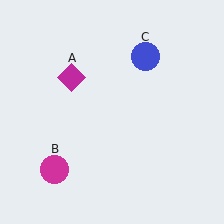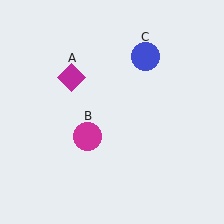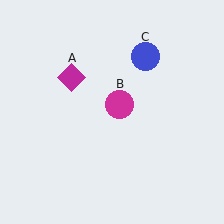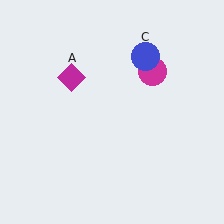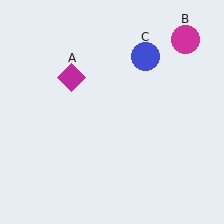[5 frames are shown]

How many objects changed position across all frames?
1 object changed position: magenta circle (object B).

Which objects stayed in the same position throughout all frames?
Magenta diamond (object A) and blue circle (object C) remained stationary.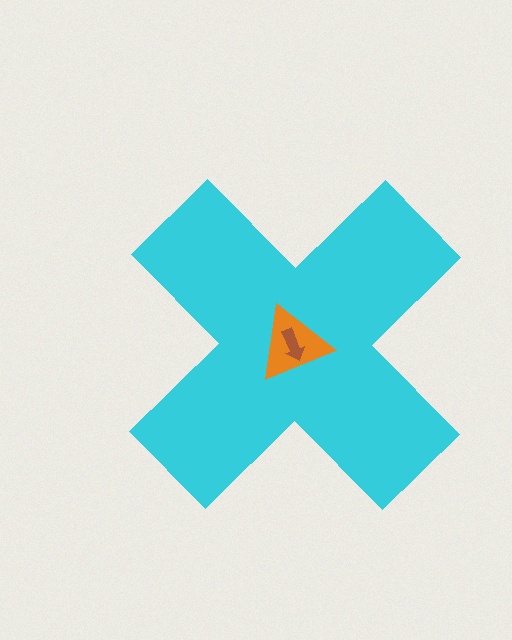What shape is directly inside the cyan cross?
The orange triangle.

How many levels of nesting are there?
3.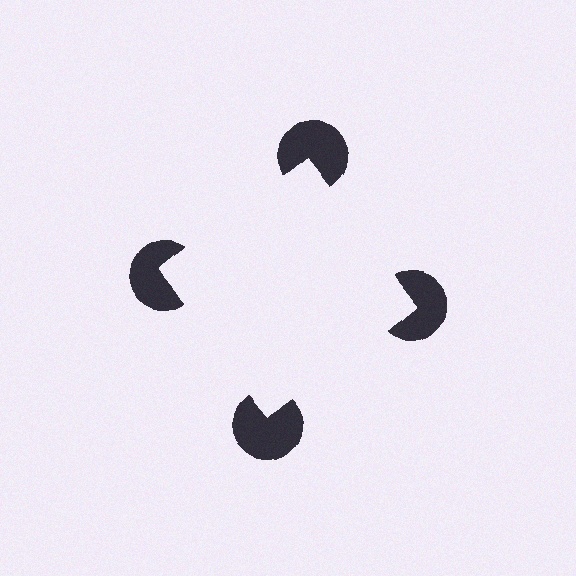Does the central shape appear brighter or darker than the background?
It typically appears slightly brighter than the background, even though no actual brightness change is drawn.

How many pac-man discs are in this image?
There are 4 — one at each vertex of the illusory square.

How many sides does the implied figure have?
4 sides.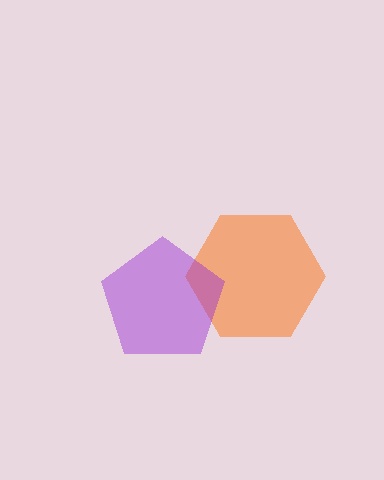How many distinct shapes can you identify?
There are 2 distinct shapes: an orange hexagon, a purple pentagon.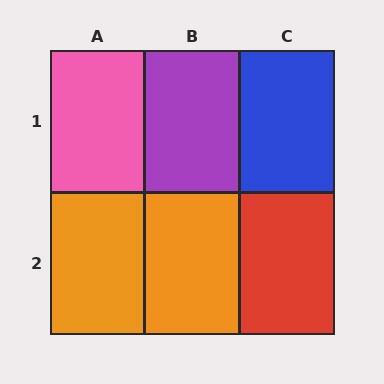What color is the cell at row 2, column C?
Red.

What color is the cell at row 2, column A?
Orange.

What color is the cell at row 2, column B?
Orange.